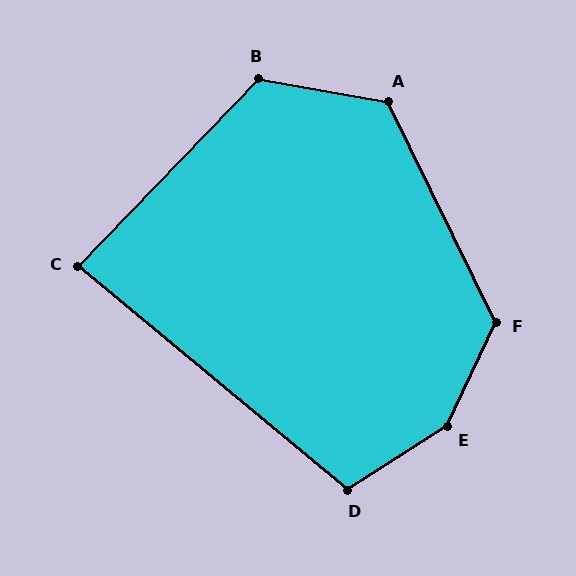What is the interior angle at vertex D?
Approximately 108 degrees (obtuse).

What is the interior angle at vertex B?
Approximately 124 degrees (obtuse).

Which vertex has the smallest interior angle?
C, at approximately 86 degrees.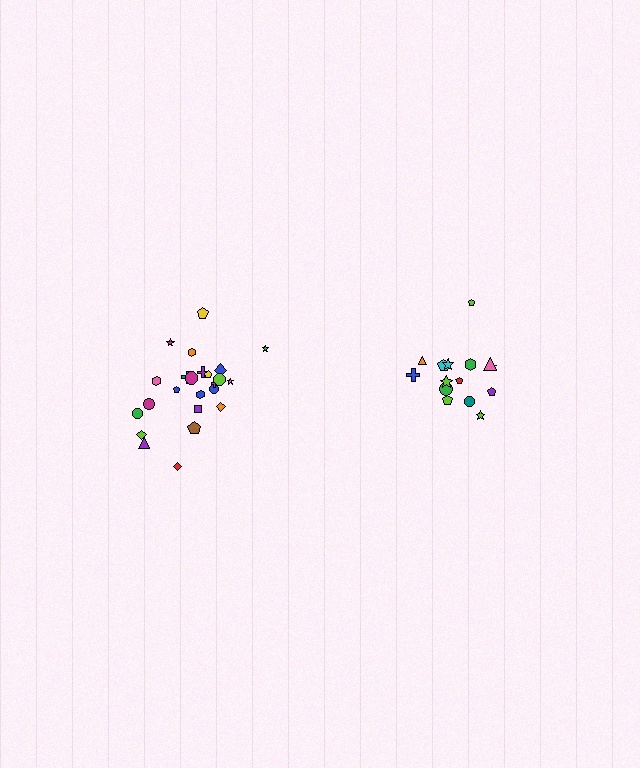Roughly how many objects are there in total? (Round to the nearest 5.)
Roughly 40 objects in total.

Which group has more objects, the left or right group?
The left group.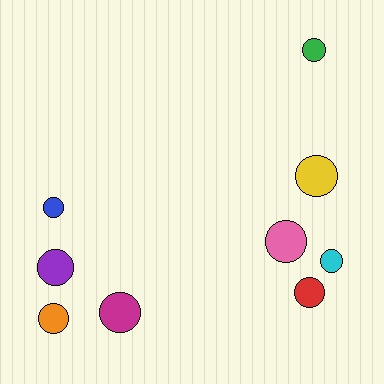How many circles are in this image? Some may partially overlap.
There are 9 circles.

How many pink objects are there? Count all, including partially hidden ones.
There is 1 pink object.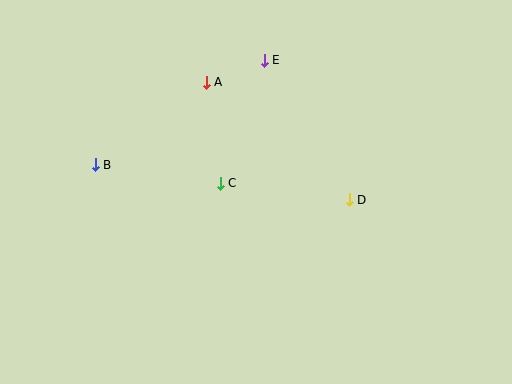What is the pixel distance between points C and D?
The distance between C and D is 130 pixels.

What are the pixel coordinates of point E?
Point E is at (264, 60).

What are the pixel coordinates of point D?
Point D is at (349, 200).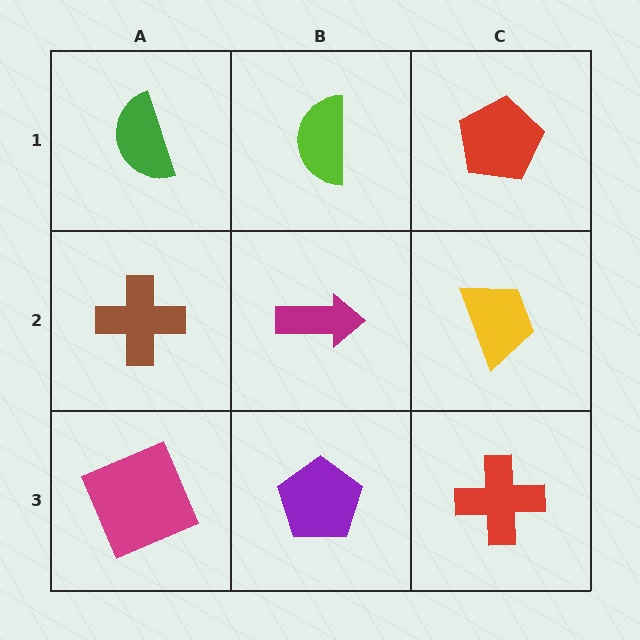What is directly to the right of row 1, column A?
A lime semicircle.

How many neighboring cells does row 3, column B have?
3.